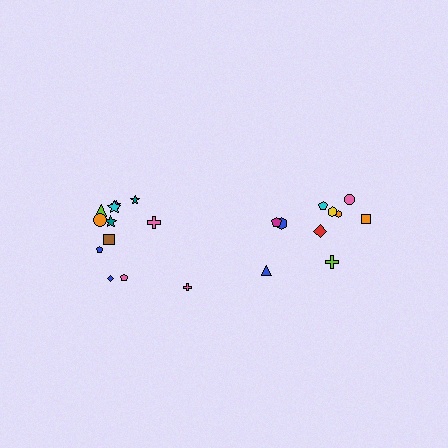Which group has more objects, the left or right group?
The left group.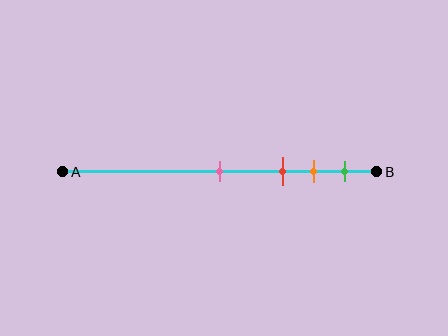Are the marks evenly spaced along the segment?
No, the marks are not evenly spaced.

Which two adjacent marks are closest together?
The orange and green marks are the closest adjacent pair.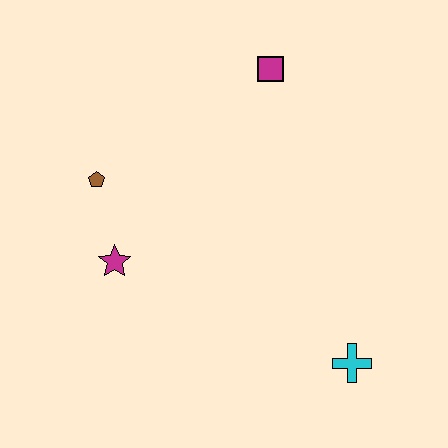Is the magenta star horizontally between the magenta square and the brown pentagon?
Yes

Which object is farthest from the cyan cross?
The brown pentagon is farthest from the cyan cross.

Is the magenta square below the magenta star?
No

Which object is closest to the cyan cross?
The magenta star is closest to the cyan cross.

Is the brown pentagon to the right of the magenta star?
No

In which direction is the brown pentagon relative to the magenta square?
The brown pentagon is to the left of the magenta square.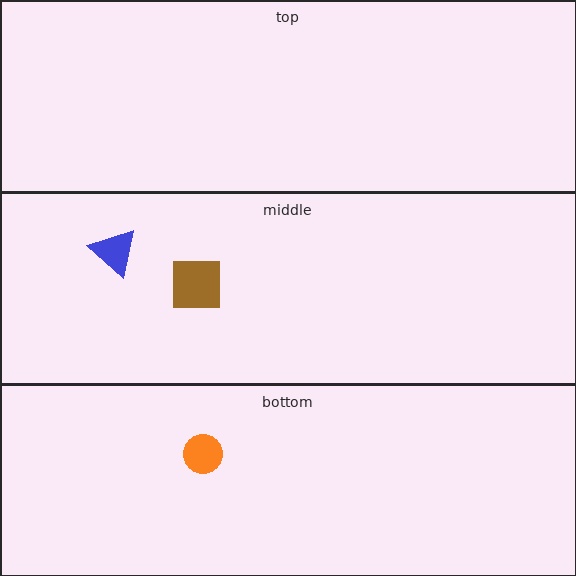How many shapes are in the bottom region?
1.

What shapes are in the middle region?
The brown square, the blue triangle.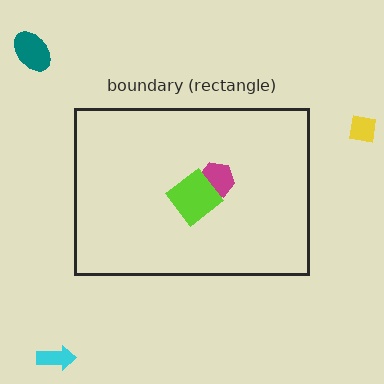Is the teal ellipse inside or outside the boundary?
Outside.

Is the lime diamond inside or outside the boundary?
Inside.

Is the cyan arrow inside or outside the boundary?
Outside.